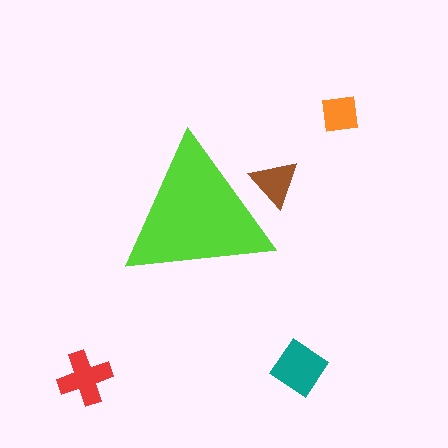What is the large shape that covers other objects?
A lime triangle.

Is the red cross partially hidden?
No, the red cross is fully visible.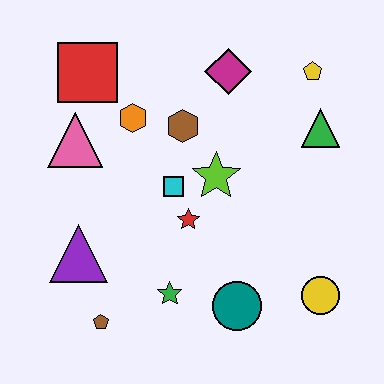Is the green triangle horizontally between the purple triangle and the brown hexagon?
No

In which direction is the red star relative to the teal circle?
The red star is above the teal circle.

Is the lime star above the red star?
Yes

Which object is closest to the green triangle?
The yellow pentagon is closest to the green triangle.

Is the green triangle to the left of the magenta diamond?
No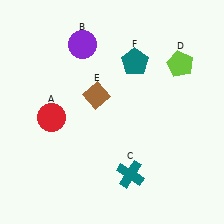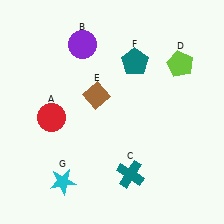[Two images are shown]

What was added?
A cyan star (G) was added in Image 2.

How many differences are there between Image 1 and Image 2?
There is 1 difference between the two images.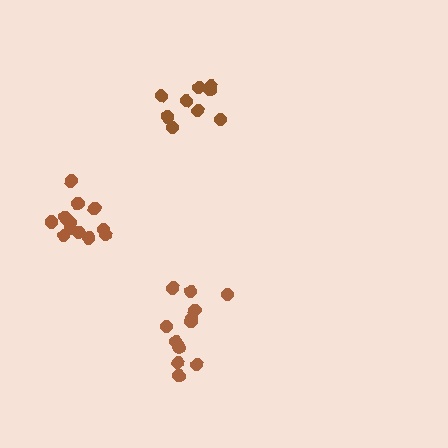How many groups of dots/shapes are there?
There are 3 groups.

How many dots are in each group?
Group 1: 9 dots, Group 2: 12 dots, Group 3: 12 dots (33 total).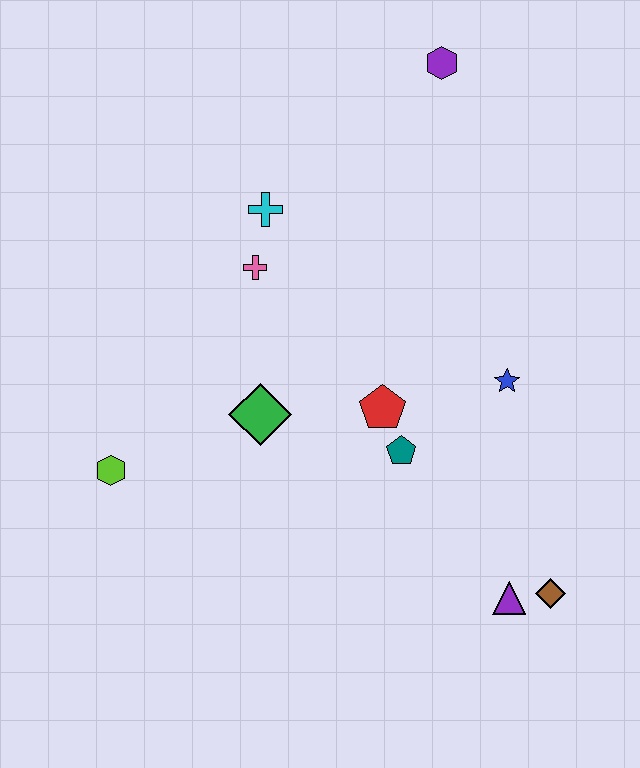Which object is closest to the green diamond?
The red pentagon is closest to the green diamond.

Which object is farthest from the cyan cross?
The brown diamond is farthest from the cyan cross.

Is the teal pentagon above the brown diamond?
Yes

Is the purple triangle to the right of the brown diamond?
No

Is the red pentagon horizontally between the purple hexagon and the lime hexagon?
Yes